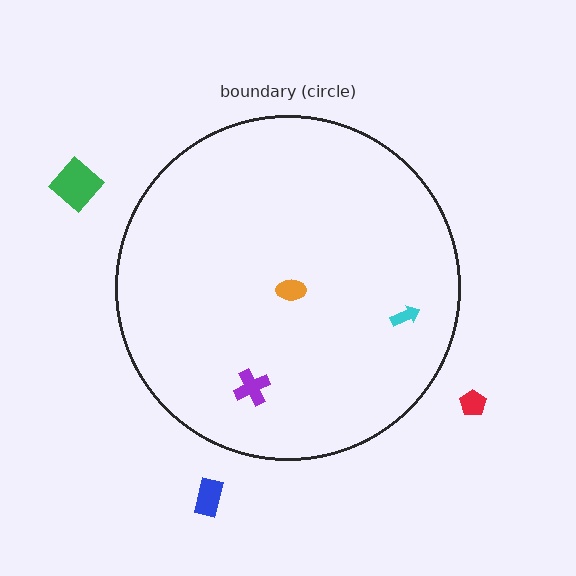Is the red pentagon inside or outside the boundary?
Outside.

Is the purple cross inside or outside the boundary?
Inside.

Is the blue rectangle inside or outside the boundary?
Outside.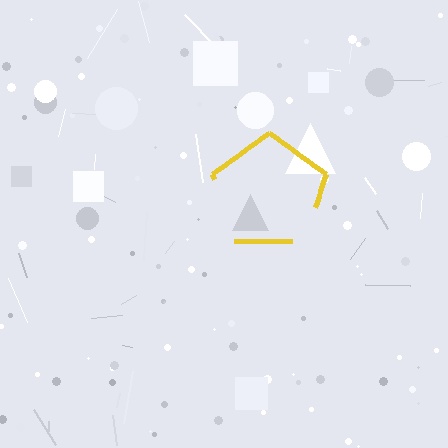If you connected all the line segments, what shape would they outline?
They would outline a pentagon.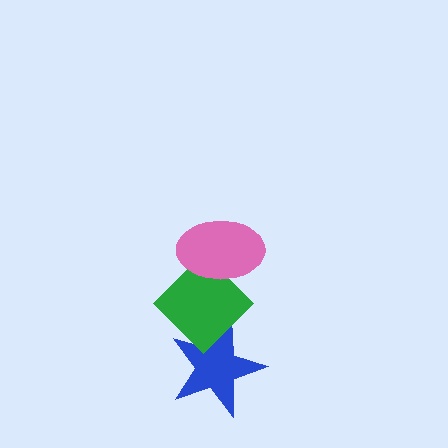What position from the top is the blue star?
The blue star is 3rd from the top.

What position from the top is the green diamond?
The green diamond is 2nd from the top.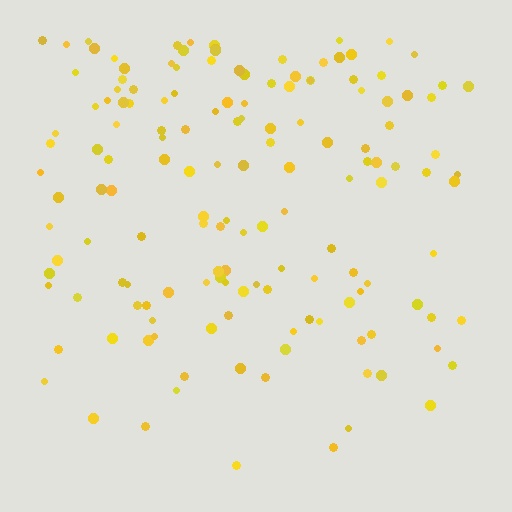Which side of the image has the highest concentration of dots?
The top.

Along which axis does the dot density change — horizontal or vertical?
Vertical.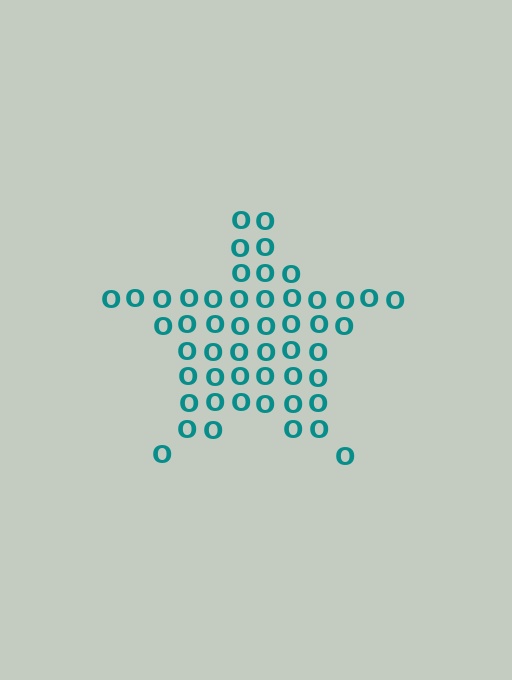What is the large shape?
The large shape is a star.